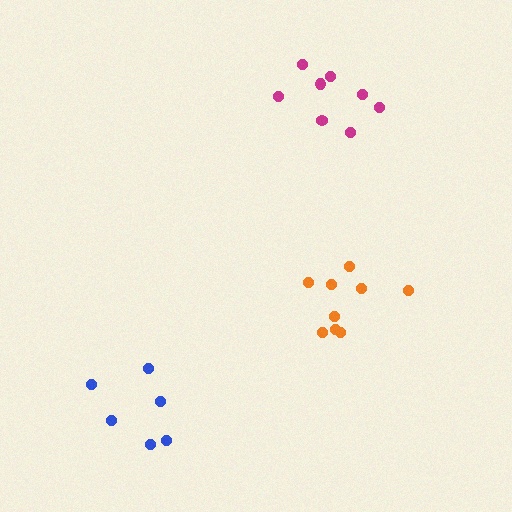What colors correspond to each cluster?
The clusters are colored: magenta, orange, blue.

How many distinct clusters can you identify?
There are 3 distinct clusters.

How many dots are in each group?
Group 1: 8 dots, Group 2: 9 dots, Group 3: 6 dots (23 total).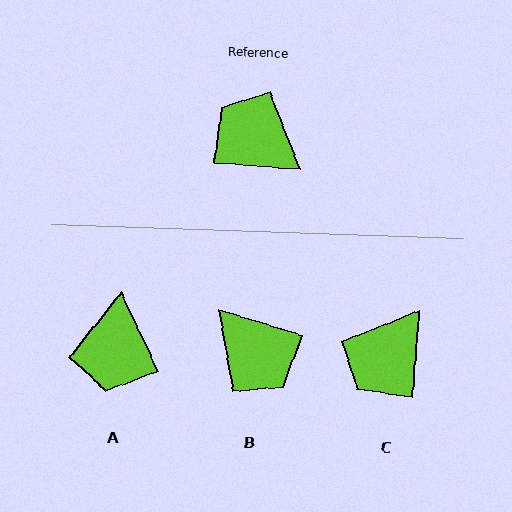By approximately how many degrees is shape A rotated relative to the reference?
Approximately 119 degrees counter-clockwise.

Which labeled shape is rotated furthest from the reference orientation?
B, about 168 degrees away.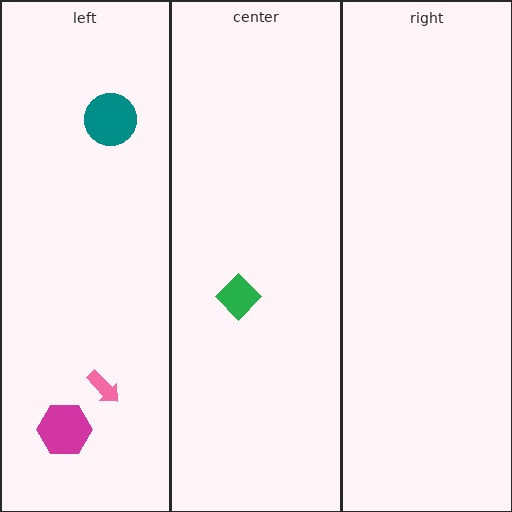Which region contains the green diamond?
The center region.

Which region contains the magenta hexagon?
The left region.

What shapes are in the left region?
The teal circle, the magenta hexagon, the pink arrow.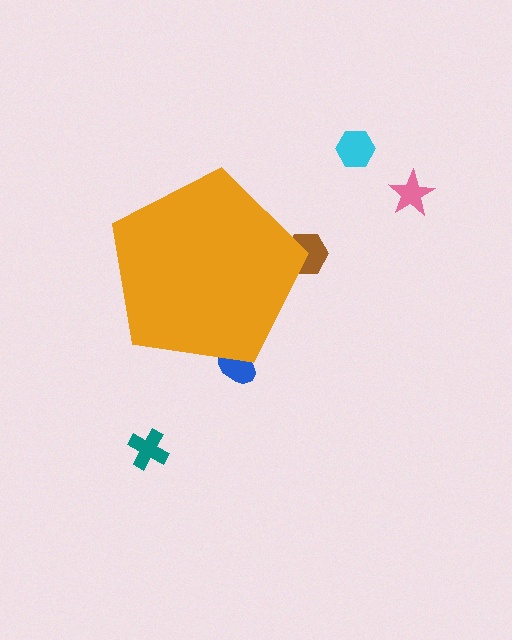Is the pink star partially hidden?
No, the pink star is fully visible.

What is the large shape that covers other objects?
An orange pentagon.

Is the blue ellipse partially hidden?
Yes, the blue ellipse is partially hidden behind the orange pentagon.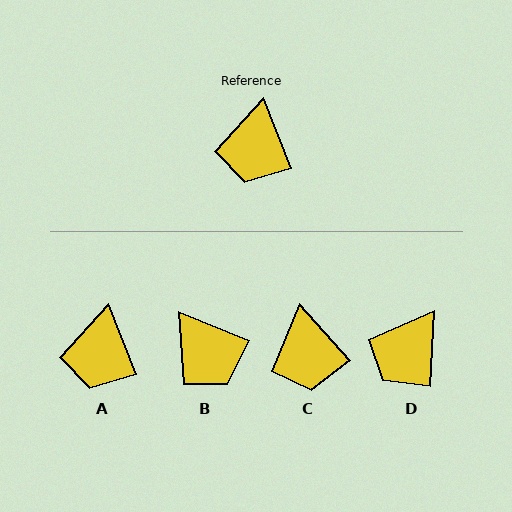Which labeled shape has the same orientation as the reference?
A.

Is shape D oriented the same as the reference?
No, it is off by about 24 degrees.